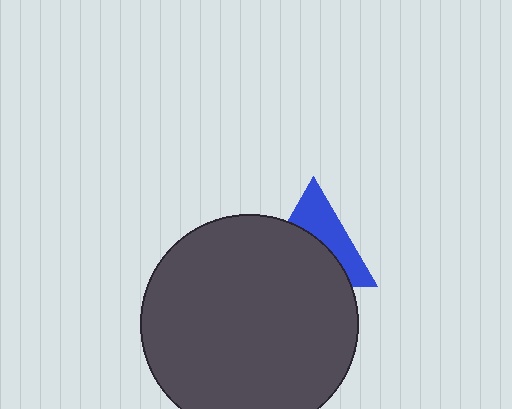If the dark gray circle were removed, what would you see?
You would see the complete blue triangle.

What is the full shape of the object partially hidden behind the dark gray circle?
The partially hidden object is a blue triangle.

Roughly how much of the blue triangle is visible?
A small part of it is visible (roughly 43%).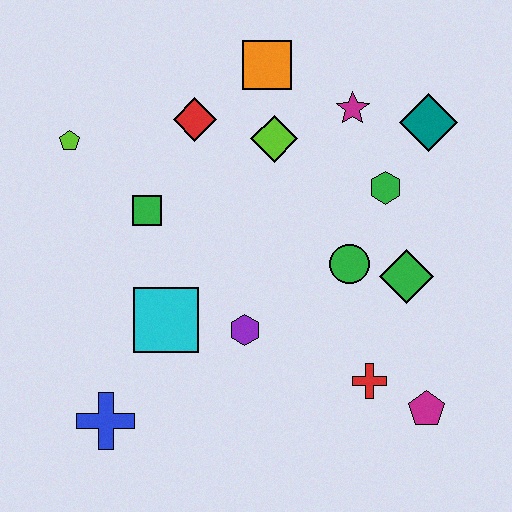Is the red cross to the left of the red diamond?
No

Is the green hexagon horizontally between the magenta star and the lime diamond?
No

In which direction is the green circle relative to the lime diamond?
The green circle is below the lime diamond.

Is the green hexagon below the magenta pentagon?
No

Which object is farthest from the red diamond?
The magenta pentagon is farthest from the red diamond.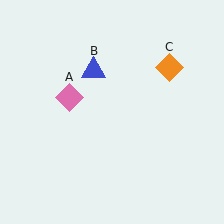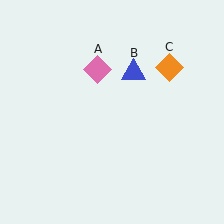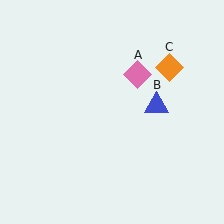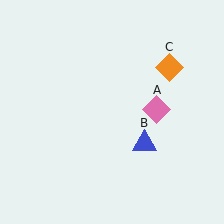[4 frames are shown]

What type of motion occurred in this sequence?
The pink diamond (object A), blue triangle (object B) rotated clockwise around the center of the scene.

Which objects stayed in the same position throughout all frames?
Orange diamond (object C) remained stationary.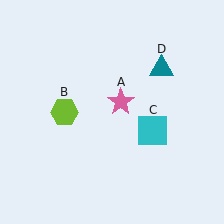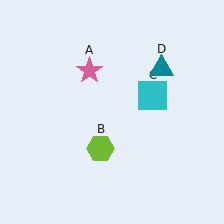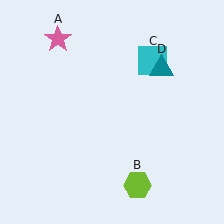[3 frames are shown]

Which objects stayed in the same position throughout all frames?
Teal triangle (object D) remained stationary.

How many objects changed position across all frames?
3 objects changed position: pink star (object A), lime hexagon (object B), cyan square (object C).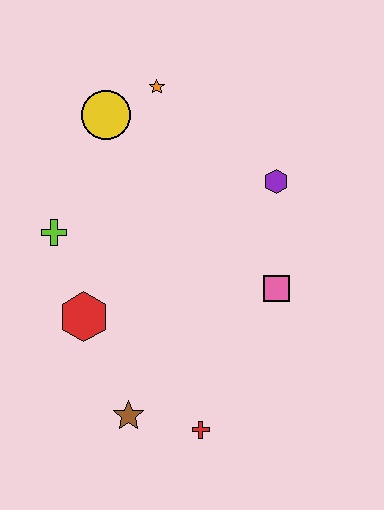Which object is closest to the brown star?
The red cross is closest to the brown star.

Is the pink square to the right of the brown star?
Yes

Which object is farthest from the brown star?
The orange star is farthest from the brown star.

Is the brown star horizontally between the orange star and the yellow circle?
Yes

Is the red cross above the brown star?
No